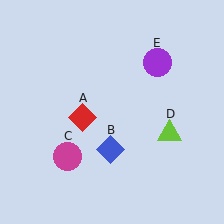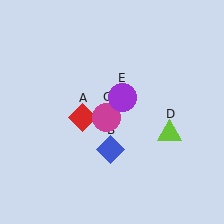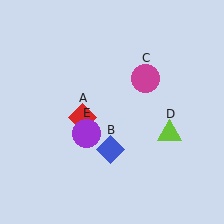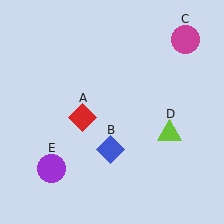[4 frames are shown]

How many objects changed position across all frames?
2 objects changed position: magenta circle (object C), purple circle (object E).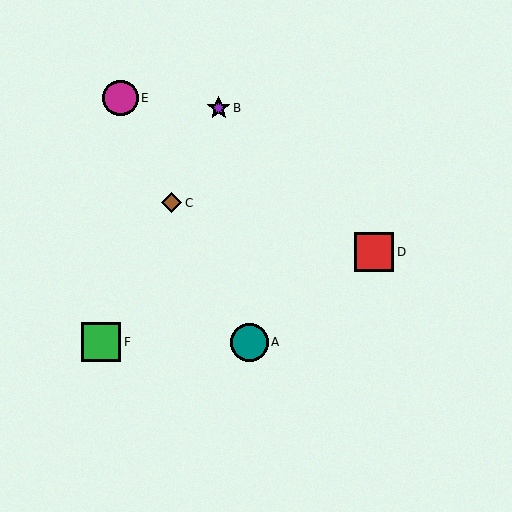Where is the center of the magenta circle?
The center of the magenta circle is at (121, 98).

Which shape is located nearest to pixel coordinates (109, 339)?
The green square (labeled F) at (101, 342) is nearest to that location.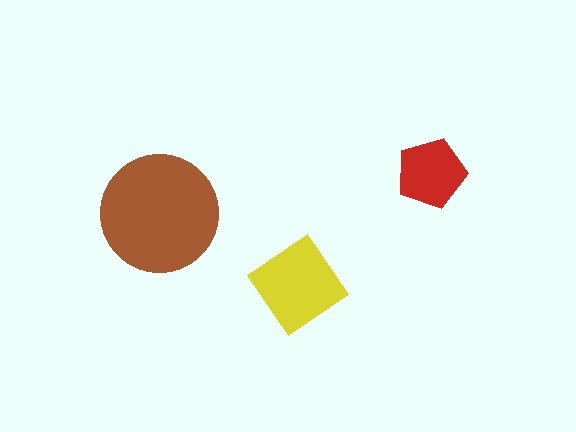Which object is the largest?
The brown circle.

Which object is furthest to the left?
The brown circle is leftmost.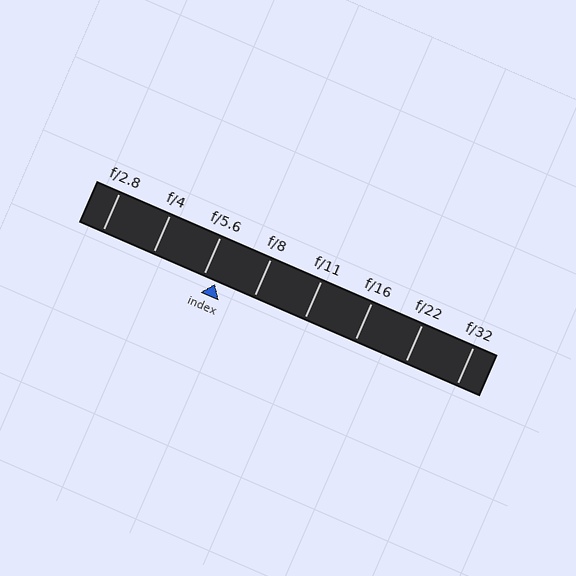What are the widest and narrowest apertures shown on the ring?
The widest aperture shown is f/2.8 and the narrowest is f/32.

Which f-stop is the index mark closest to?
The index mark is closest to f/5.6.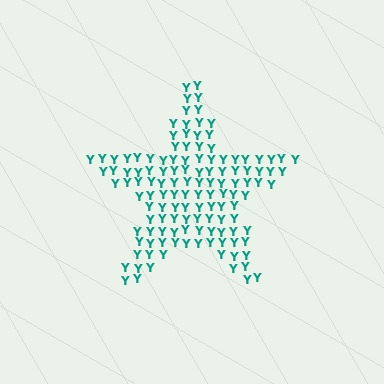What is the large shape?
The large shape is a star.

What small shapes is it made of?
It is made of small letter Y's.